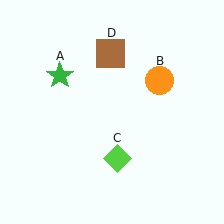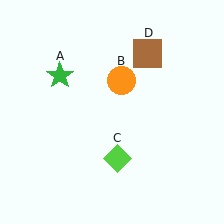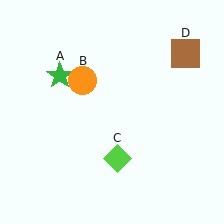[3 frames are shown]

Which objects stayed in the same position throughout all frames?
Green star (object A) and lime diamond (object C) remained stationary.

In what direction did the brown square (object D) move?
The brown square (object D) moved right.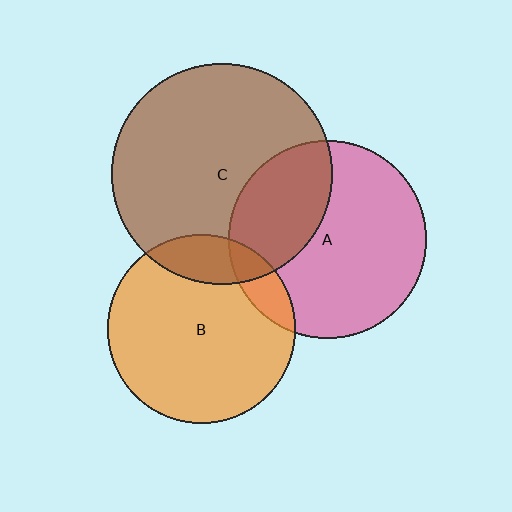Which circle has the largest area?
Circle C (brown).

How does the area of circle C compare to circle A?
Approximately 1.2 times.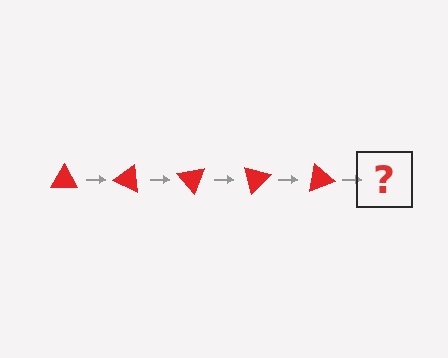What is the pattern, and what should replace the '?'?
The pattern is that the triangle rotates 25 degrees each step. The '?' should be a red triangle rotated 125 degrees.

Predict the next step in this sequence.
The next step is a red triangle rotated 125 degrees.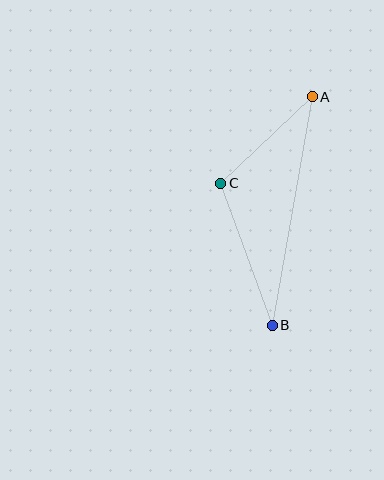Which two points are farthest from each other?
Points A and B are farthest from each other.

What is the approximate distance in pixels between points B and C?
The distance between B and C is approximately 151 pixels.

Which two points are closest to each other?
Points A and C are closest to each other.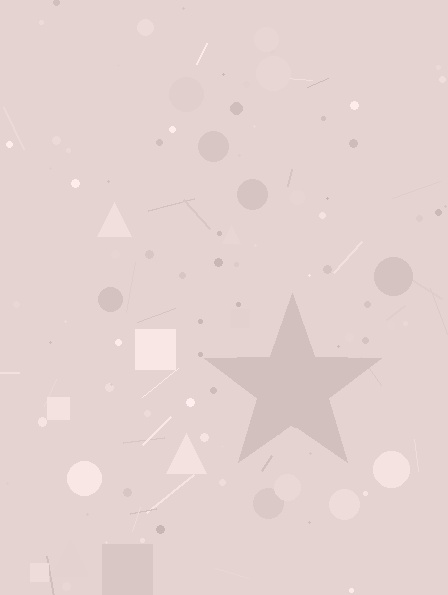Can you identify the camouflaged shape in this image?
The camouflaged shape is a star.